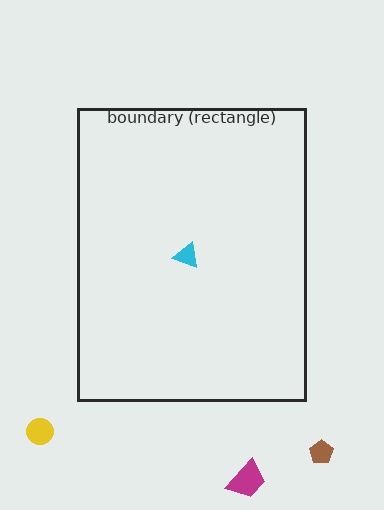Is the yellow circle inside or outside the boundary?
Outside.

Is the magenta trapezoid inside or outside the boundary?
Outside.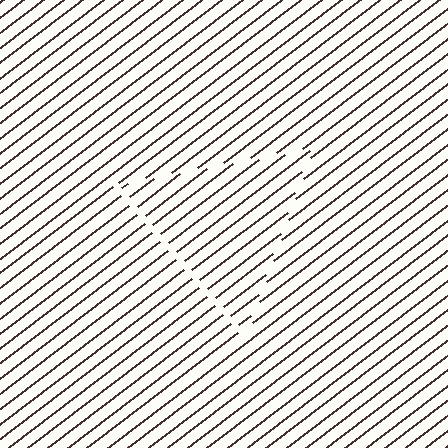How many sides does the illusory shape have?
3 sides — the line-ends trace a triangle.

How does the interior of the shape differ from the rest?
The interior of the shape contains the same grating, shifted by half a period — the contour is defined by the phase discontinuity where line-ends from the inner and outer gratings abut.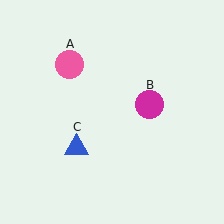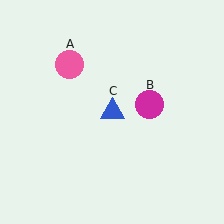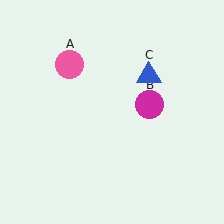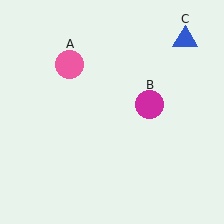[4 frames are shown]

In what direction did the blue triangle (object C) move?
The blue triangle (object C) moved up and to the right.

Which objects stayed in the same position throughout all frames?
Pink circle (object A) and magenta circle (object B) remained stationary.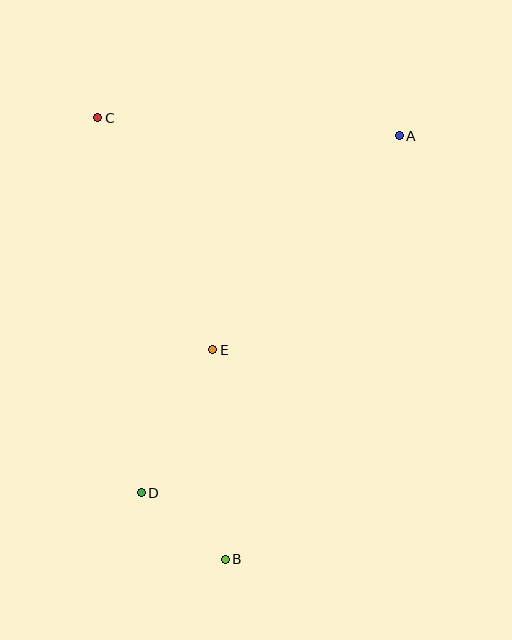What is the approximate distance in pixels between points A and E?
The distance between A and E is approximately 284 pixels.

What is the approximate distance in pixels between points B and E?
The distance between B and E is approximately 210 pixels.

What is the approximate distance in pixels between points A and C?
The distance between A and C is approximately 302 pixels.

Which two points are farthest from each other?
Points B and C are farthest from each other.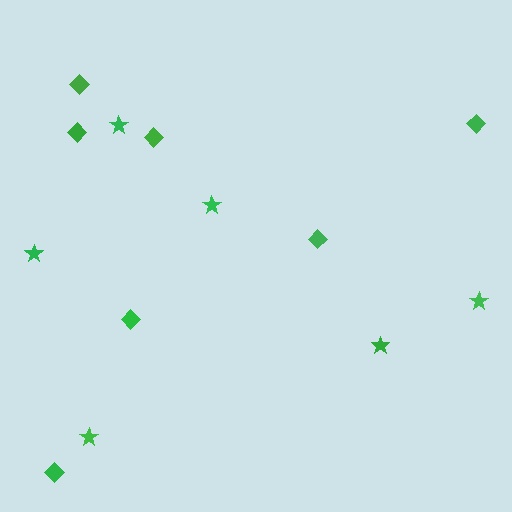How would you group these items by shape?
There are 2 groups: one group of diamonds (7) and one group of stars (6).